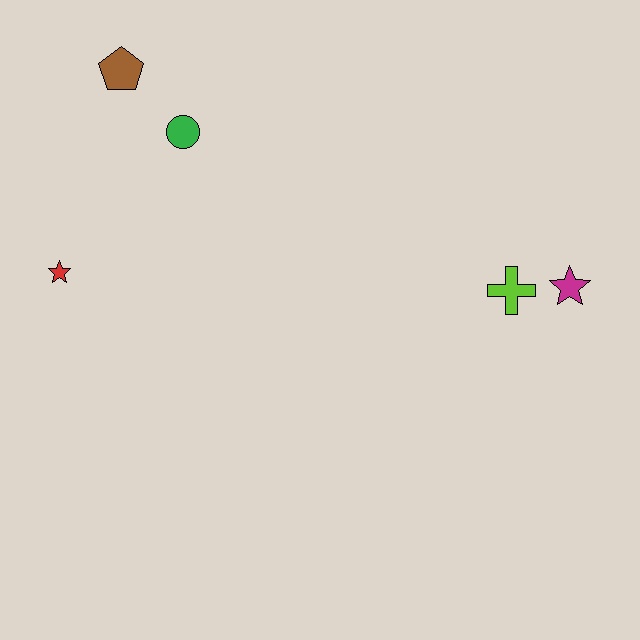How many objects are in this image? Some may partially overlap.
There are 5 objects.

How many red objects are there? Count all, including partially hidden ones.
There is 1 red object.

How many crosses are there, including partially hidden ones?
There is 1 cross.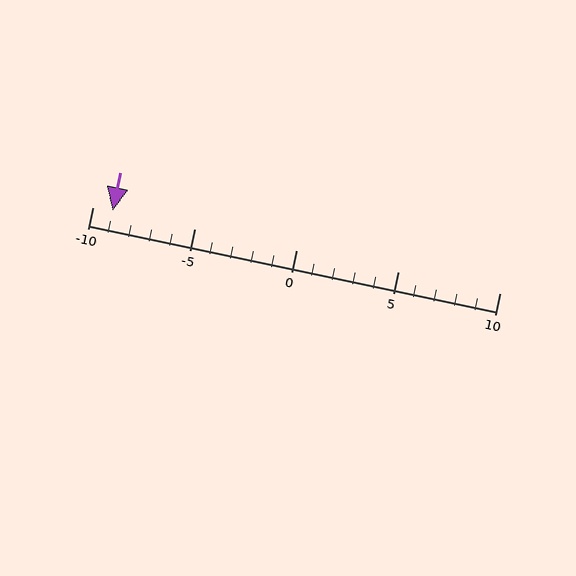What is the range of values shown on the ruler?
The ruler shows values from -10 to 10.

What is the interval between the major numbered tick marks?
The major tick marks are spaced 5 units apart.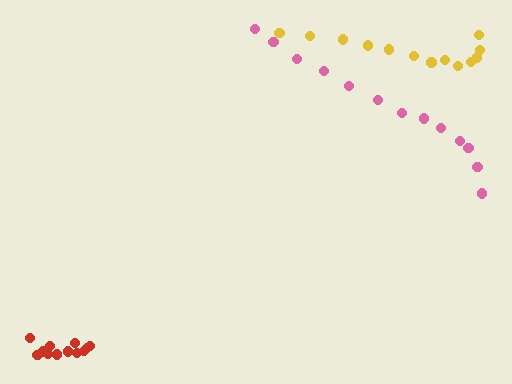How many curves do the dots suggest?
There are 3 distinct paths.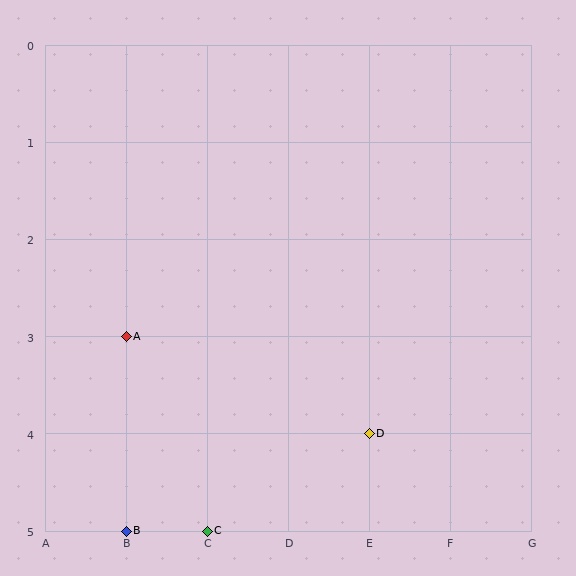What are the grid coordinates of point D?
Point D is at grid coordinates (E, 4).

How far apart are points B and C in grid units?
Points B and C are 1 column apart.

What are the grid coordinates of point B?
Point B is at grid coordinates (B, 5).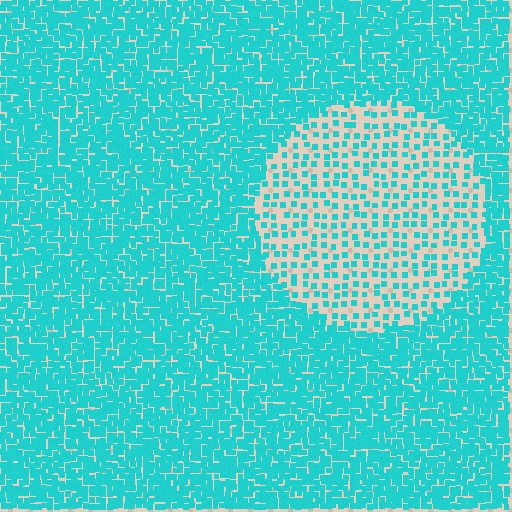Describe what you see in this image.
The image contains small cyan elements arranged at two different densities. A circle-shaped region is visible where the elements are less densely packed than the surrounding area.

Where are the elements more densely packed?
The elements are more densely packed outside the circle boundary.